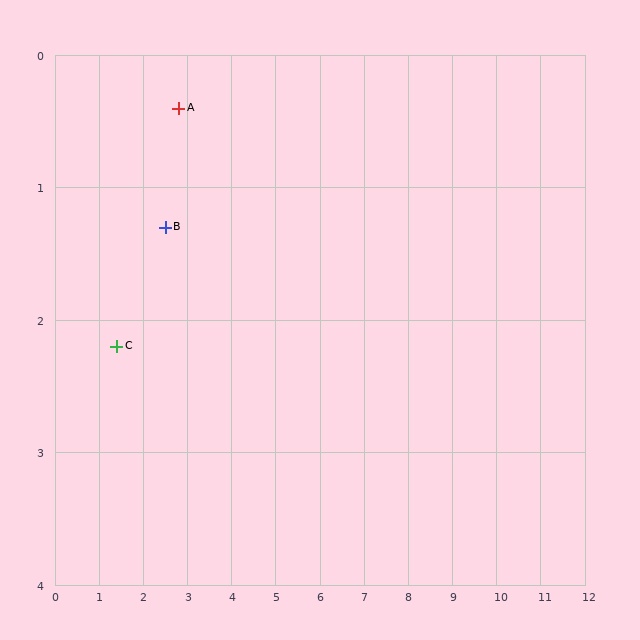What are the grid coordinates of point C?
Point C is at approximately (1.4, 2.2).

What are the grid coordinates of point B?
Point B is at approximately (2.5, 1.3).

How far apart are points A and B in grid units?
Points A and B are about 0.9 grid units apart.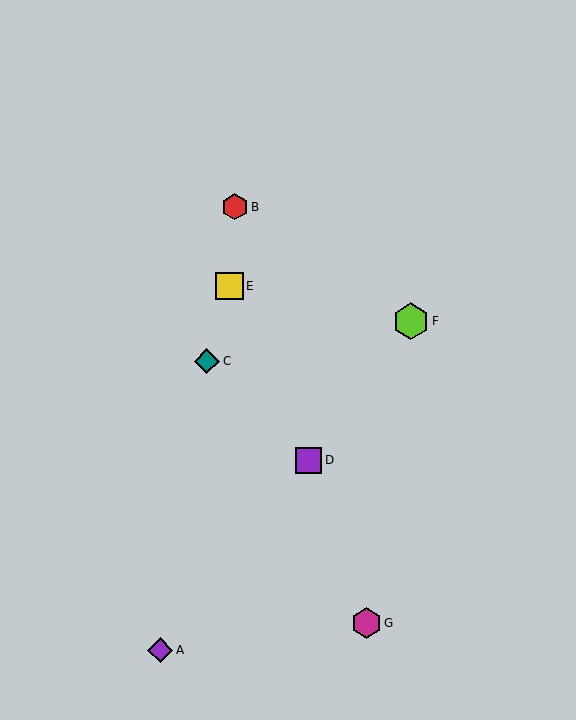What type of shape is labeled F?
Shape F is a lime hexagon.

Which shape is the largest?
The lime hexagon (labeled F) is the largest.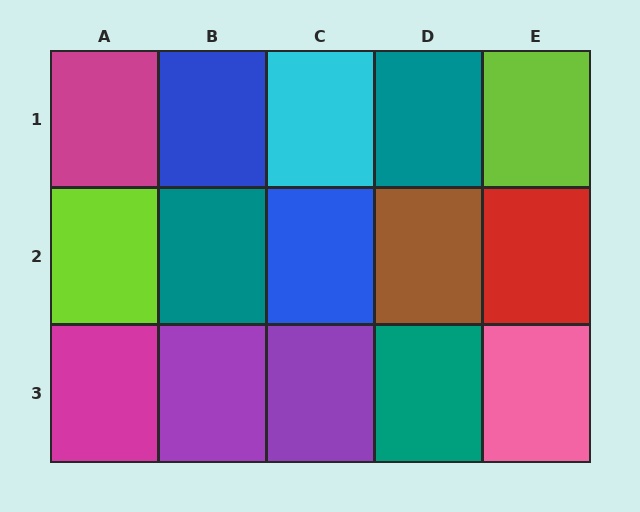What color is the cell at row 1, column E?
Lime.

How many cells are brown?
1 cell is brown.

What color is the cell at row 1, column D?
Teal.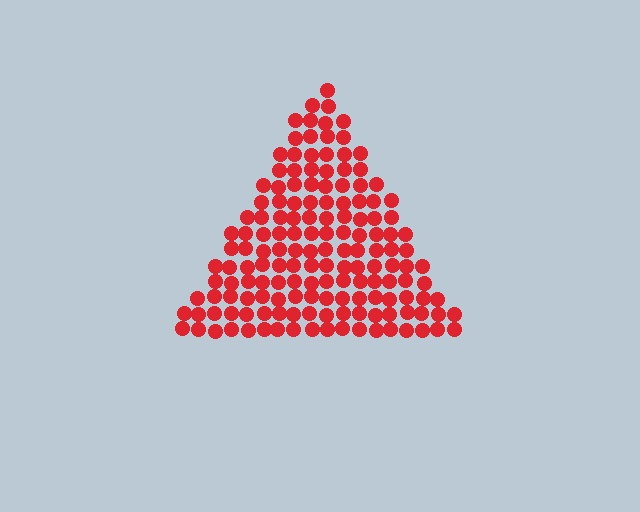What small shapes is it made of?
It is made of small circles.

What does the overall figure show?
The overall figure shows a triangle.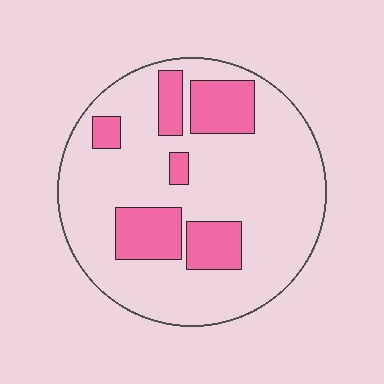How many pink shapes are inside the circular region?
6.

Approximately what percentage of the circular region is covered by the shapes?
Approximately 25%.